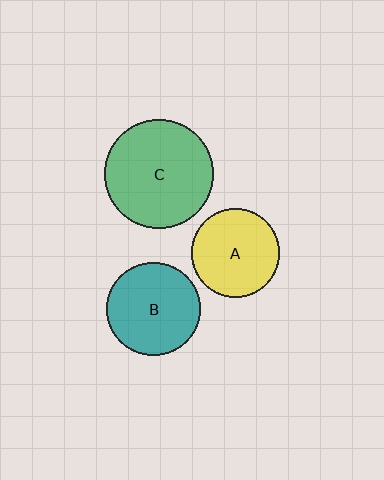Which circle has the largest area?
Circle C (green).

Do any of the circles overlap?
No, none of the circles overlap.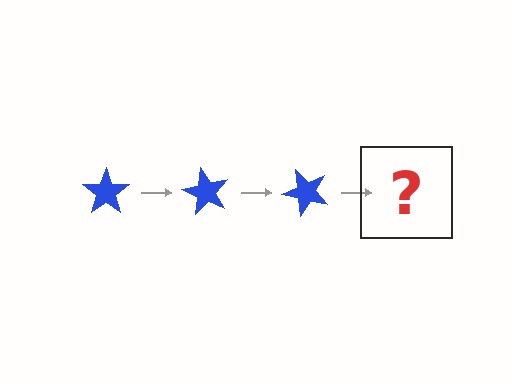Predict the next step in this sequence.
The next step is a blue star rotated 180 degrees.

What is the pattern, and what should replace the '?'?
The pattern is that the star rotates 60 degrees each step. The '?' should be a blue star rotated 180 degrees.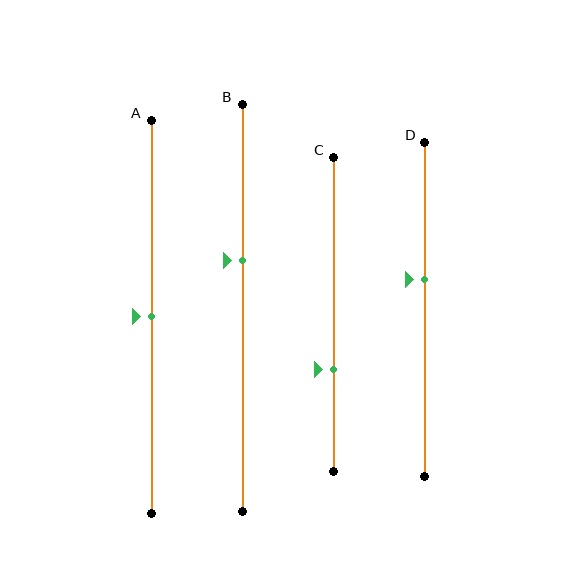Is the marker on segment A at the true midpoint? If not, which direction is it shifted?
Yes, the marker on segment A is at the true midpoint.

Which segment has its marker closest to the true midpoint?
Segment A has its marker closest to the true midpoint.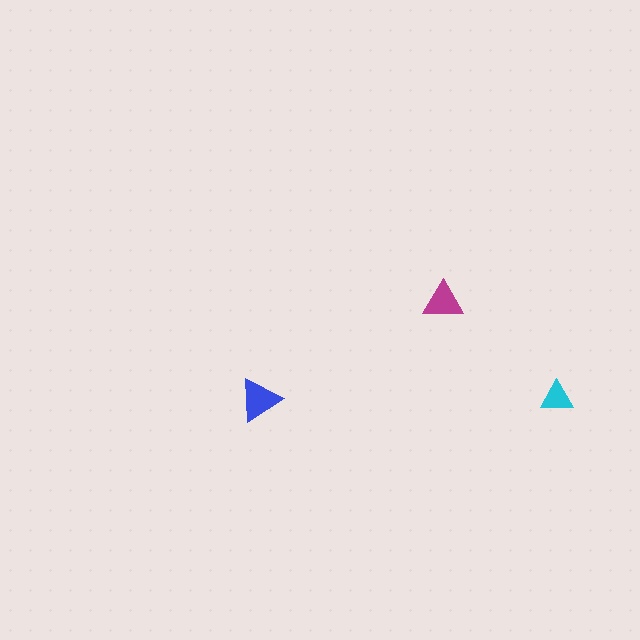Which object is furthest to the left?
The blue triangle is leftmost.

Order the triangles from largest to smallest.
the blue one, the magenta one, the cyan one.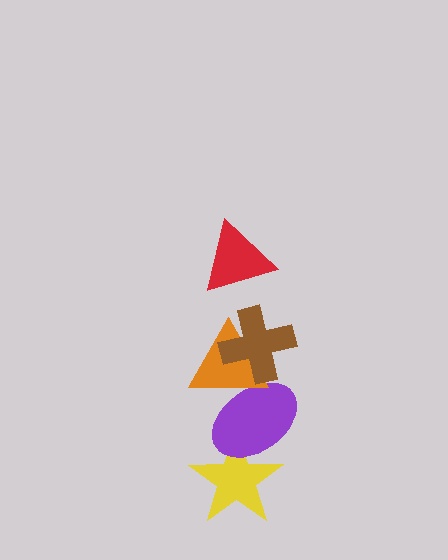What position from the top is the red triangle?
The red triangle is 1st from the top.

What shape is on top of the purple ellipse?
The orange triangle is on top of the purple ellipse.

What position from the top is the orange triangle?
The orange triangle is 3rd from the top.